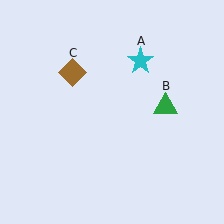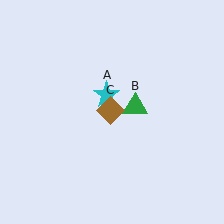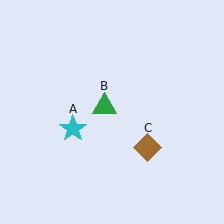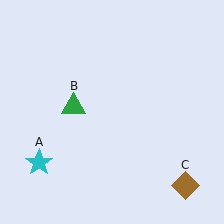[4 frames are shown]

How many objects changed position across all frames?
3 objects changed position: cyan star (object A), green triangle (object B), brown diamond (object C).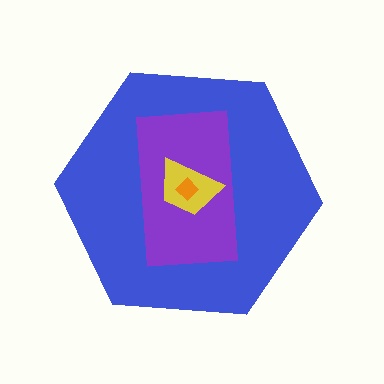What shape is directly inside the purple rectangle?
The yellow trapezoid.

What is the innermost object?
The orange diamond.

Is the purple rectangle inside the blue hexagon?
Yes.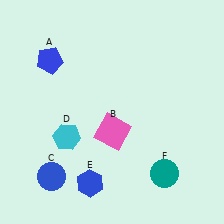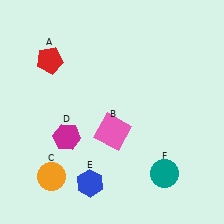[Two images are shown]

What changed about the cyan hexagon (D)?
In Image 1, D is cyan. In Image 2, it changed to magenta.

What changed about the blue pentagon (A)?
In Image 1, A is blue. In Image 2, it changed to red.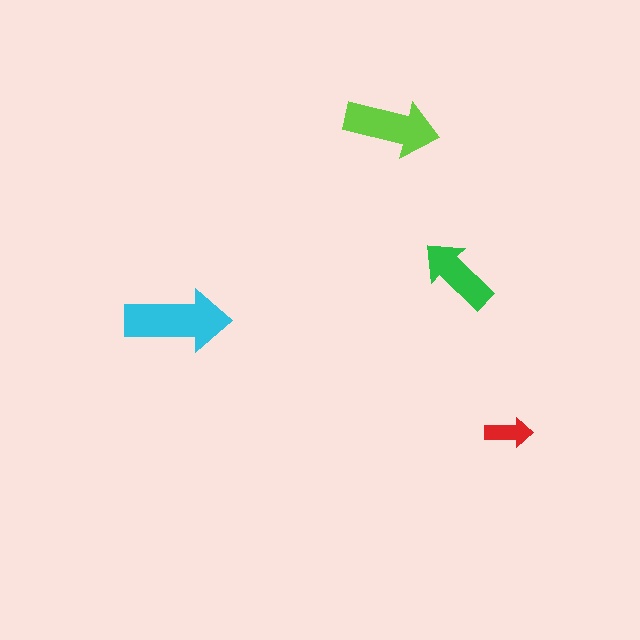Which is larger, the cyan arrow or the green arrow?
The cyan one.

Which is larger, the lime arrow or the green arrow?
The lime one.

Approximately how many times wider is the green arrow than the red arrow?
About 1.5 times wider.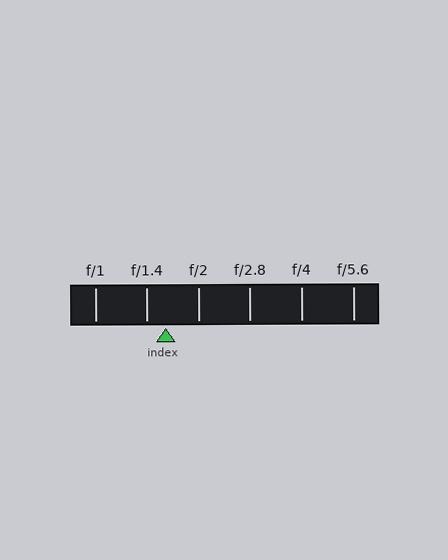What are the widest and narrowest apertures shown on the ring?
The widest aperture shown is f/1 and the narrowest is f/5.6.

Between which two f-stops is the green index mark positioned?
The index mark is between f/1.4 and f/2.